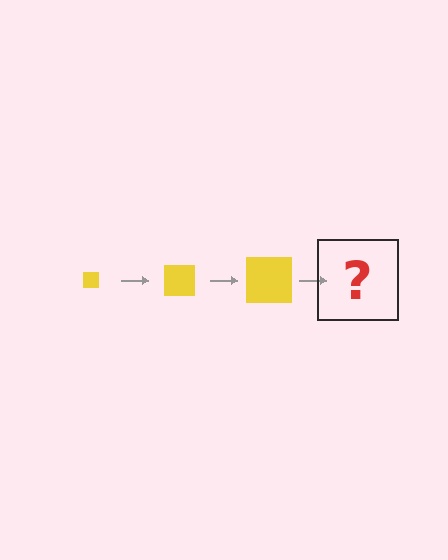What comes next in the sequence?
The next element should be a yellow square, larger than the previous one.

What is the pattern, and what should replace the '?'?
The pattern is that the square gets progressively larger each step. The '?' should be a yellow square, larger than the previous one.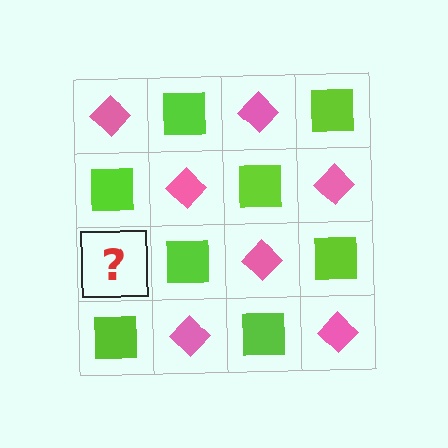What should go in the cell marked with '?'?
The missing cell should contain a pink diamond.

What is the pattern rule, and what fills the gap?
The rule is that it alternates pink diamond and lime square in a checkerboard pattern. The gap should be filled with a pink diamond.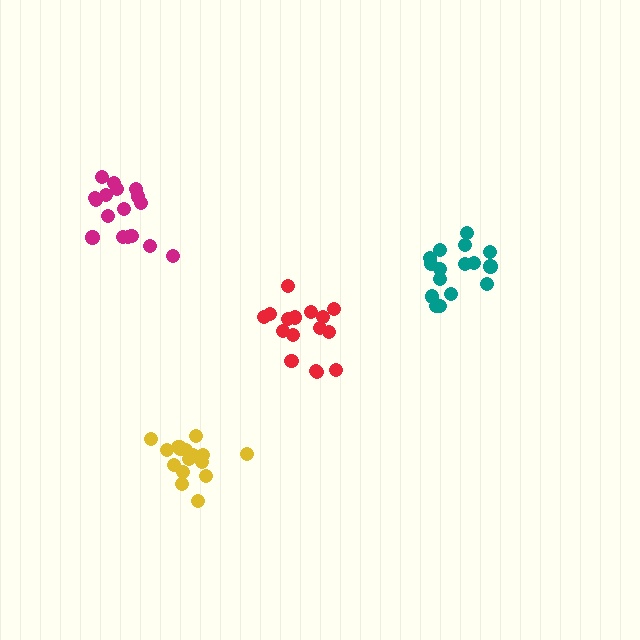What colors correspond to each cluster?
The clusters are colored: yellow, teal, magenta, red.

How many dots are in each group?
Group 1: 17 dots, Group 2: 16 dots, Group 3: 17 dots, Group 4: 17 dots (67 total).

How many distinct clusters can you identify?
There are 4 distinct clusters.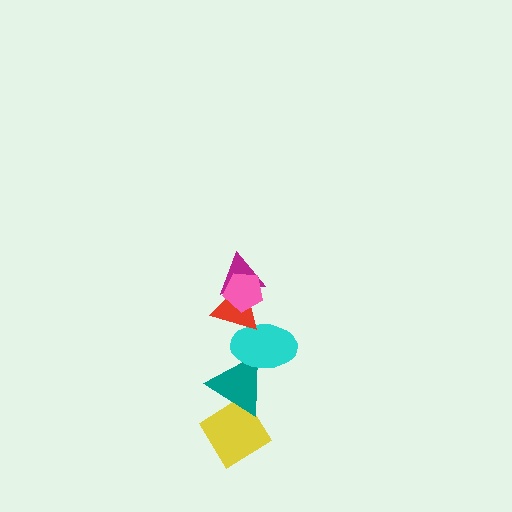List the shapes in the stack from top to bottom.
From top to bottom: the pink pentagon, the magenta triangle, the red triangle, the cyan ellipse, the teal triangle, the yellow diamond.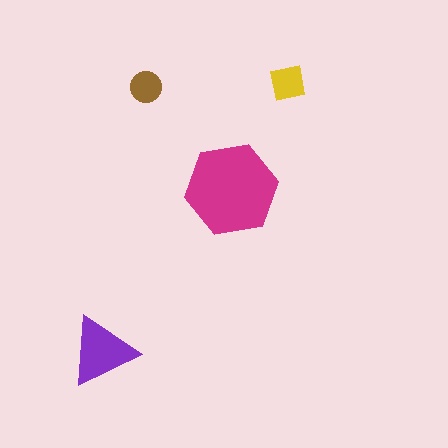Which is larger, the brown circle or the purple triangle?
The purple triangle.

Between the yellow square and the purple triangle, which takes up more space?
The purple triangle.